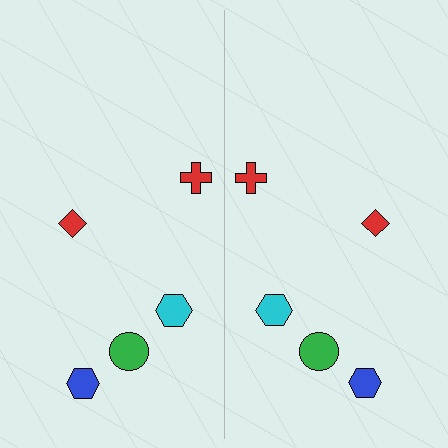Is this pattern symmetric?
Yes, this pattern has bilateral (reflection) symmetry.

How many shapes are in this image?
There are 10 shapes in this image.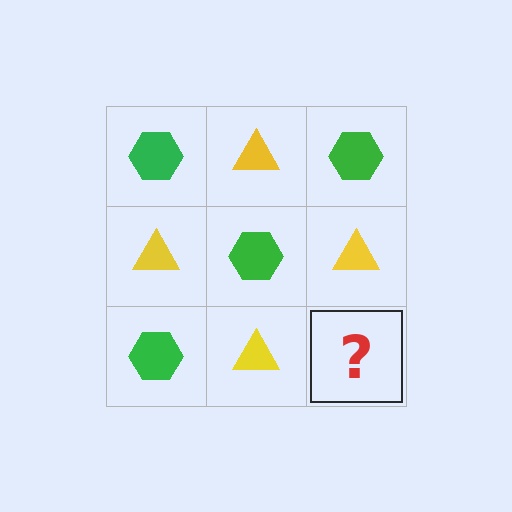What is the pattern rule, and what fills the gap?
The rule is that it alternates green hexagon and yellow triangle in a checkerboard pattern. The gap should be filled with a green hexagon.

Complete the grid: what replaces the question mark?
The question mark should be replaced with a green hexagon.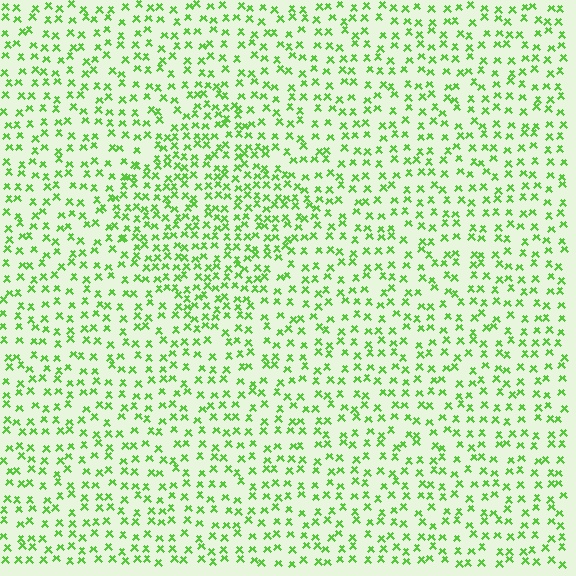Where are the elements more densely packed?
The elements are more densely packed inside the diamond boundary.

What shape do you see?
I see a diamond.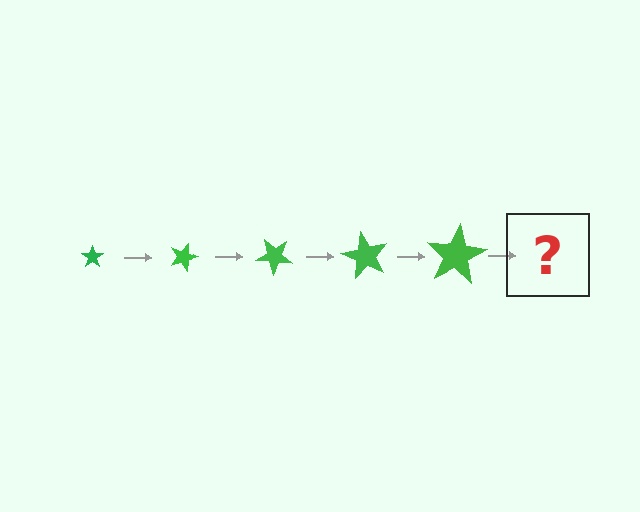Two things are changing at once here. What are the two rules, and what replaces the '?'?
The two rules are that the star grows larger each step and it rotates 20 degrees each step. The '?' should be a star, larger than the previous one and rotated 100 degrees from the start.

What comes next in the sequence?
The next element should be a star, larger than the previous one and rotated 100 degrees from the start.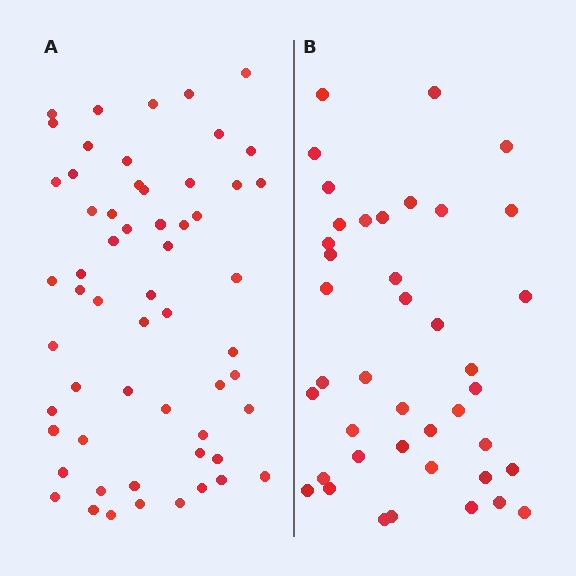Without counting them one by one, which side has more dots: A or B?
Region A (the left region) has more dots.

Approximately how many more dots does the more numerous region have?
Region A has approximately 15 more dots than region B.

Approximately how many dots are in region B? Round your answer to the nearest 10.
About 40 dots. (The exact count is 41, which rounds to 40.)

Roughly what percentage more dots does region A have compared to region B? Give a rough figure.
About 40% more.